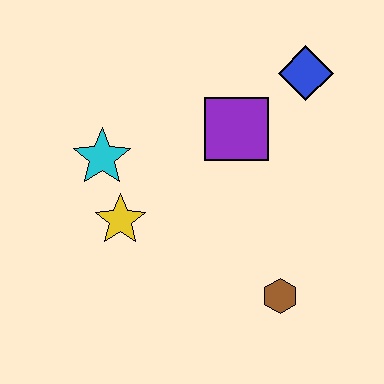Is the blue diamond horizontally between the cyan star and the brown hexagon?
No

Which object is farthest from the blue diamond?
The yellow star is farthest from the blue diamond.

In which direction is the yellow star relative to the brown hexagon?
The yellow star is to the left of the brown hexagon.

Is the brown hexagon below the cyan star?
Yes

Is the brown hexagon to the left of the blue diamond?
Yes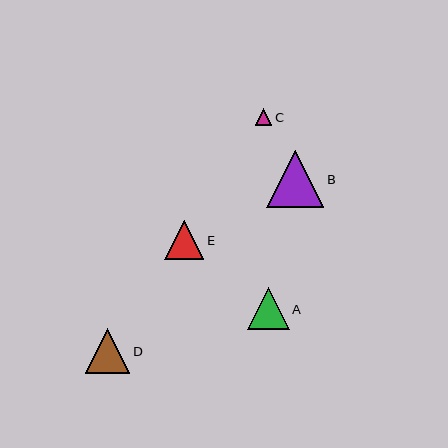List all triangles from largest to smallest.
From largest to smallest: B, D, A, E, C.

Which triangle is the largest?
Triangle B is the largest with a size of approximately 57 pixels.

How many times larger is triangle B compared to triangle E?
Triangle B is approximately 1.5 times the size of triangle E.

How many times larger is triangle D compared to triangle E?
Triangle D is approximately 1.1 times the size of triangle E.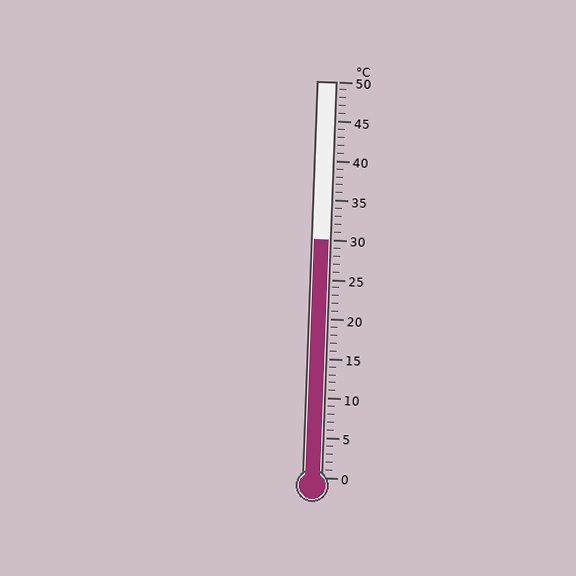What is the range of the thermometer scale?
The thermometer scale ranges from 0°C to 50°C.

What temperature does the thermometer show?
The thermometer shows approximately 30°C.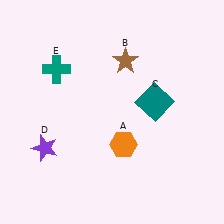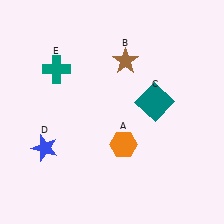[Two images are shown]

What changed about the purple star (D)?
In Image 1, D is purple. In Image 2, it changed to blue.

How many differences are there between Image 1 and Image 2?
There is 1 difference between the two images.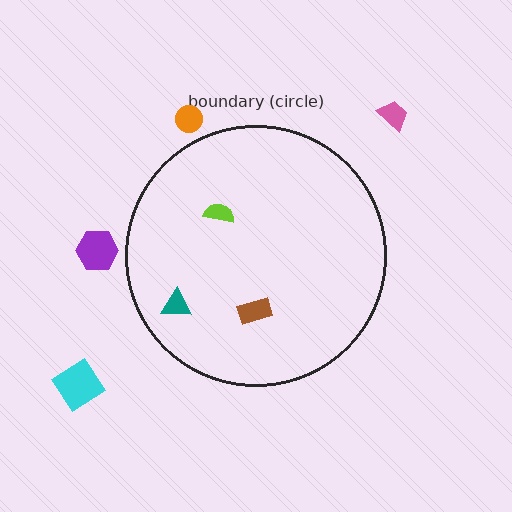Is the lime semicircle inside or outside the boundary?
Inside.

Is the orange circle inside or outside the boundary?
Outside.